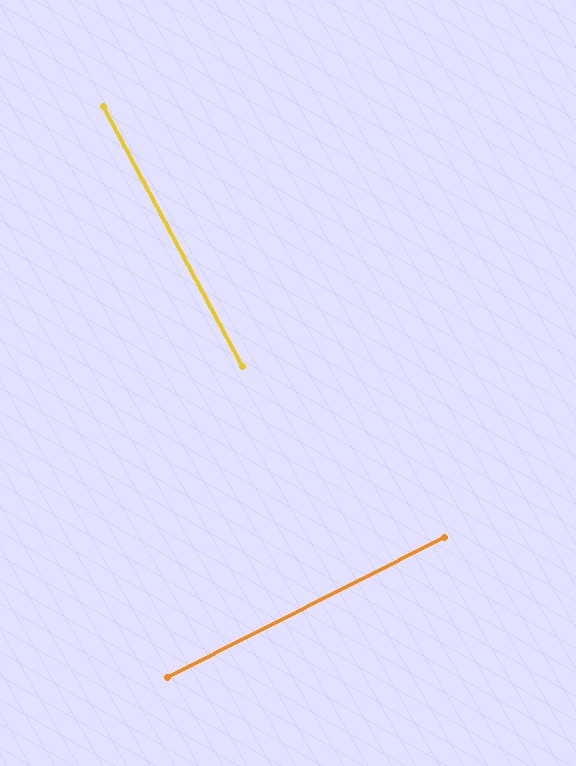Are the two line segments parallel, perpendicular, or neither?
Perpendicular — they meet at approximately 89°.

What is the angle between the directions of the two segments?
Approximately 89 degrees.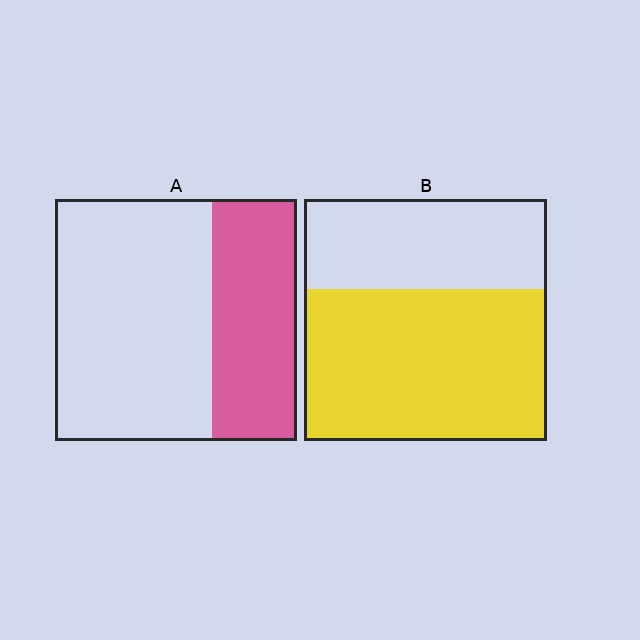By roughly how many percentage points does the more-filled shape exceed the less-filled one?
By roughly 30 percentage points (B over A).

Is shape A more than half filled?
No.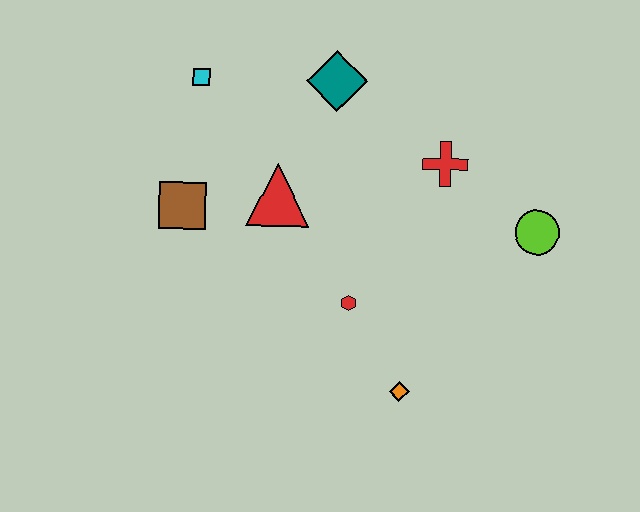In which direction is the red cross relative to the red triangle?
The red cross is to the right of the red triangle.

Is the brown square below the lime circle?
No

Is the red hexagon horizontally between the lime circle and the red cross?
No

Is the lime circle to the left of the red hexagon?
No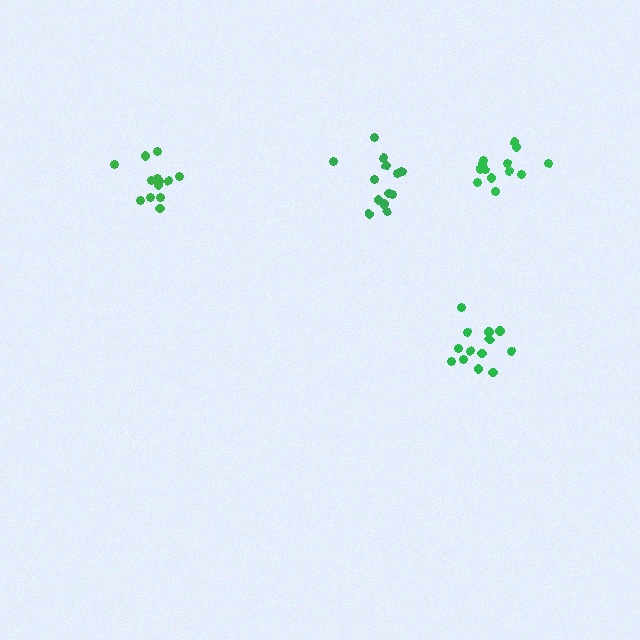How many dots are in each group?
Group 1: 13 dots, Group 2: 13 dots, Group 3: 13 dots, Group 4: 13 dots (52 total).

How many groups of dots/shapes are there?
There are 4 groups.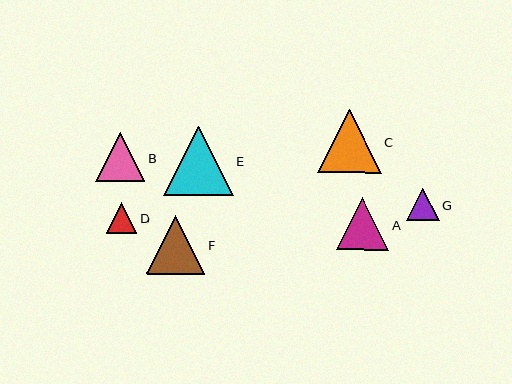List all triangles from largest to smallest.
From largest to smallest: E, C, F, A, B, G, D.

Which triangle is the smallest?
Triangle D is the smallest with a size of approximately 31 pixels.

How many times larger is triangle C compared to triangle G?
Triangle C is approximately 1.9 times the size of triangle G.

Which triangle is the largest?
Triangle E is the largest with a size of approximately 69 pixels.